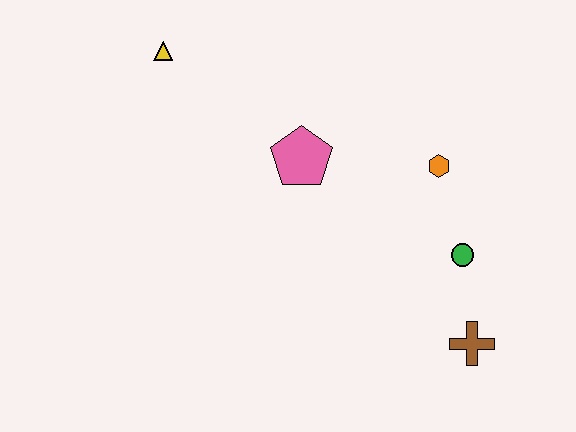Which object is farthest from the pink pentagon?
The brown cross is farthest from the pink pentagon.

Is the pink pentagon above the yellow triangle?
No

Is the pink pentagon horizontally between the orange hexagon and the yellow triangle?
Yes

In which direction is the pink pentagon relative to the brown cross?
The pink pentagon is above the brown cross.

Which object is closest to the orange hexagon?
The green circle is closest to the orange hexagon.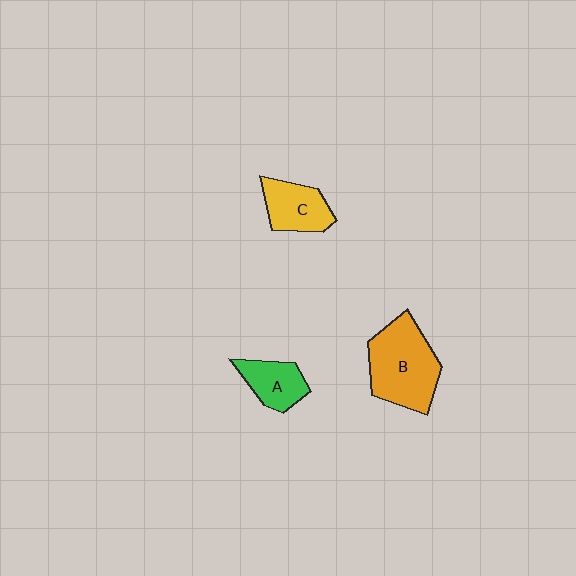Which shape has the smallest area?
Shape A (green).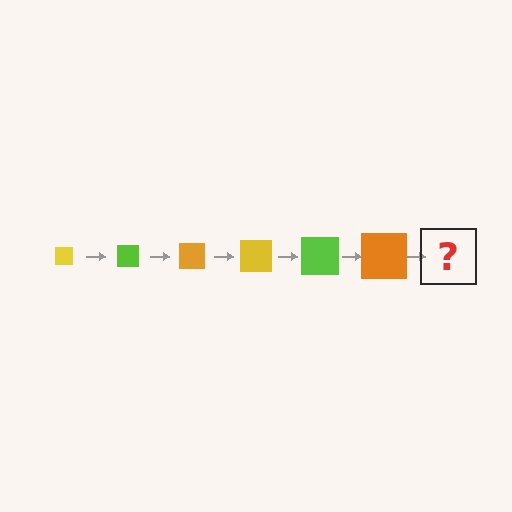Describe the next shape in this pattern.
It should be a yellow square, larger than the previous one.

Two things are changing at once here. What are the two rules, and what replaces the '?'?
The two rules are that the square grows larger each step and the color cycles through yellow, lime, and orange. The '?' should be a yellow square, larger than the previous one.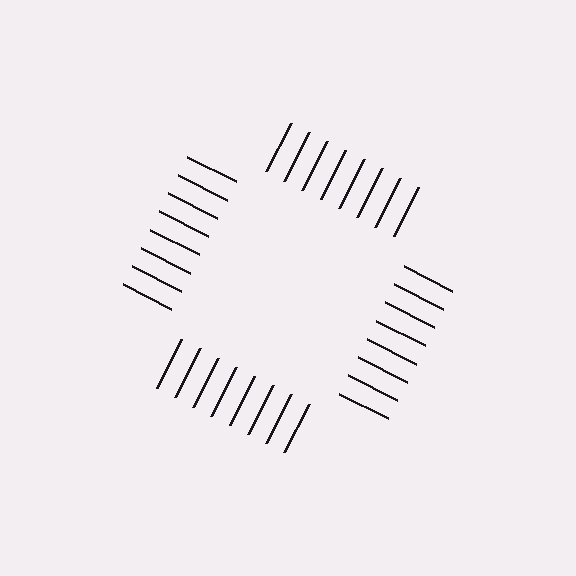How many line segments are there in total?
32 — 8 along each of the 4 edges.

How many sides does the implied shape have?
4 sides — the line-ends trace a square.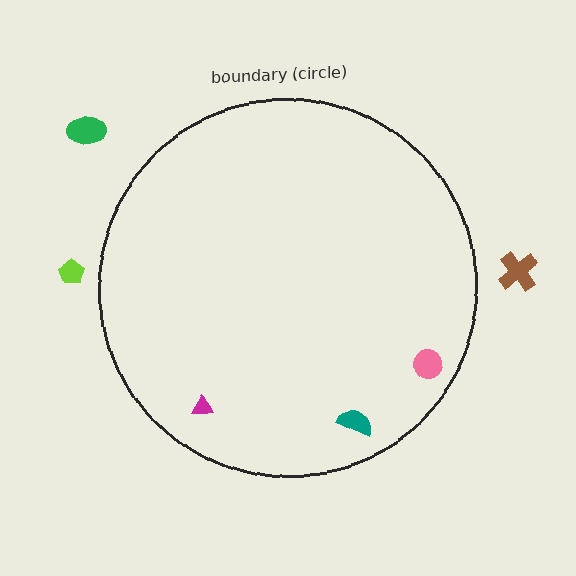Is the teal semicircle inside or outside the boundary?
Inside.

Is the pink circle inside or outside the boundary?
Inside.